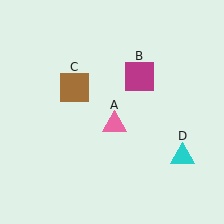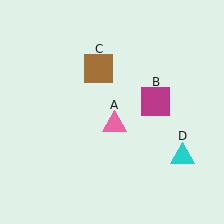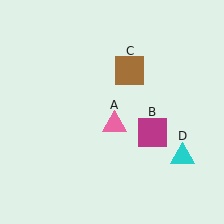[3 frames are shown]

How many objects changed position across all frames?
2 objects changed position: magenta square (object B), brown square (object C).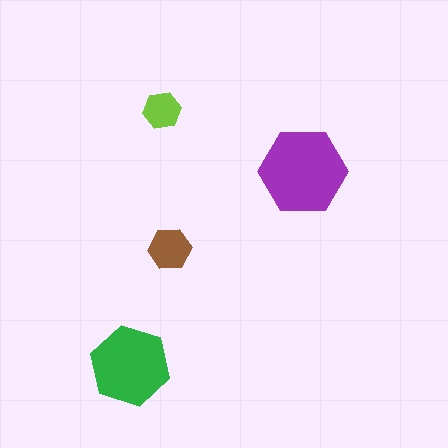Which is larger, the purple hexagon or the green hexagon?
The purple one.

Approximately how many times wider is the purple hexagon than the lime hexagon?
About 2.5 times wider.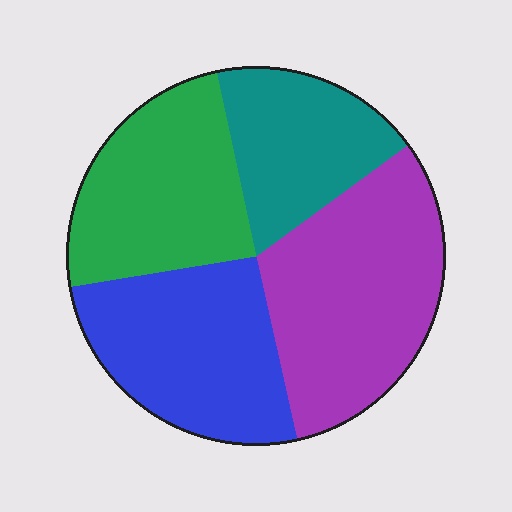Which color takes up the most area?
Purple, at roughly 30%.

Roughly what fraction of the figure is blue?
Blue covers 26% of the figure.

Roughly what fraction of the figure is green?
Green covers 24% of the figure.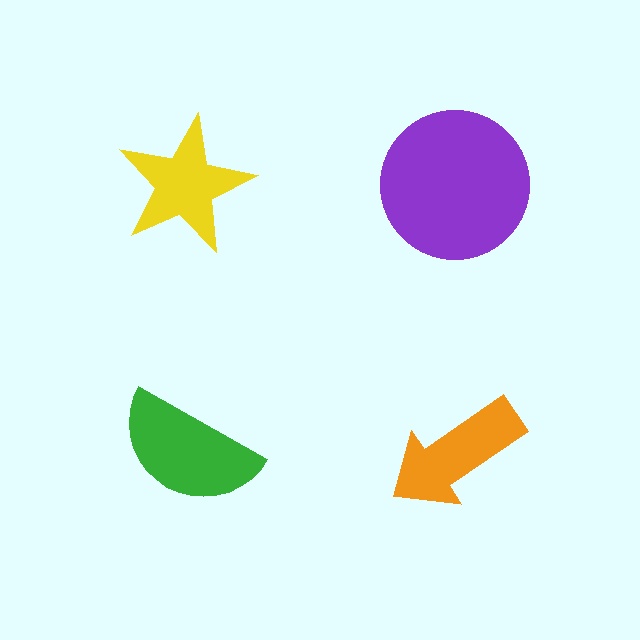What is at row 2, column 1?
A green semicircle.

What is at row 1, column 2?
A purple circle.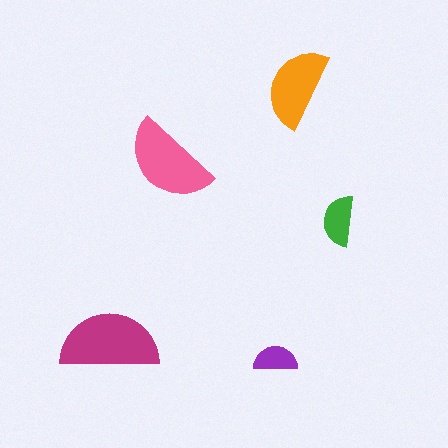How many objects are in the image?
There are 5 objects in the image.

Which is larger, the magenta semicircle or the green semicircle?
The magenta one.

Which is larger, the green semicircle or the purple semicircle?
The green one.